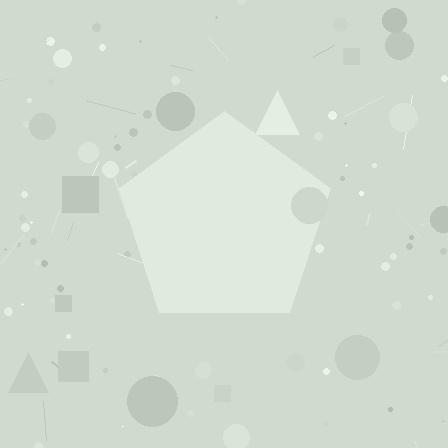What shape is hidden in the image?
A pentagon is hidden in the image.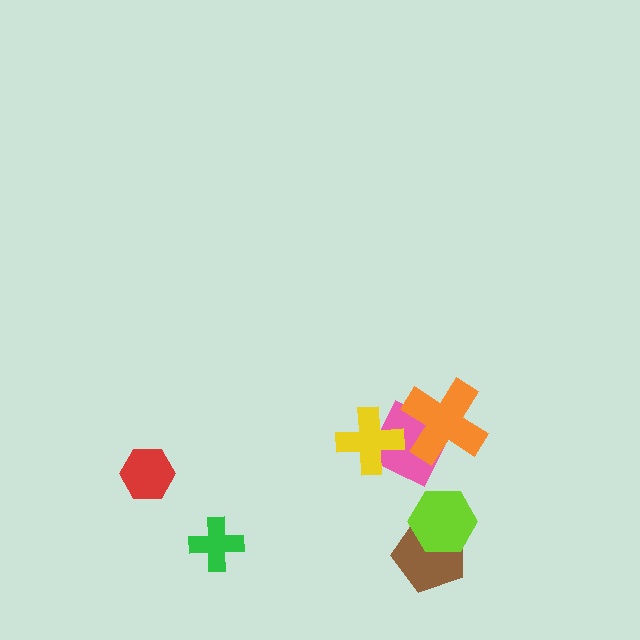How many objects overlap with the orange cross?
1 object overlaps with the orange cross.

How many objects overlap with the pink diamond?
2 objects overlap with the pink diamond.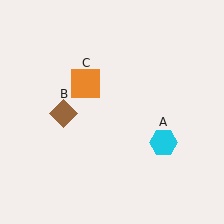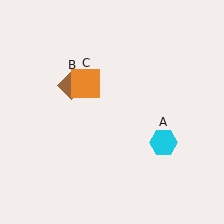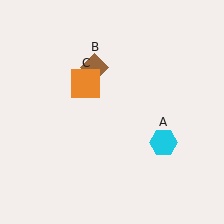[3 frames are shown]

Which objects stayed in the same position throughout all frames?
Cyan hexagon (object A) and orange square (object C) remained stationary.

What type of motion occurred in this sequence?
The brown diamond (object B) rotated clockwise around the center of the scene.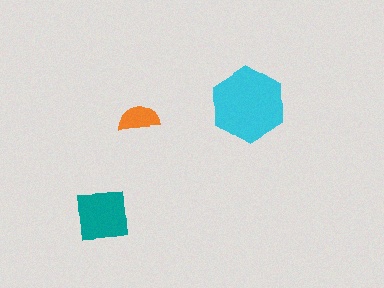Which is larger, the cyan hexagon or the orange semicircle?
The cyan hexagon.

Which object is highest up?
The cyan hexagon is topmost.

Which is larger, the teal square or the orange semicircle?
The teal square.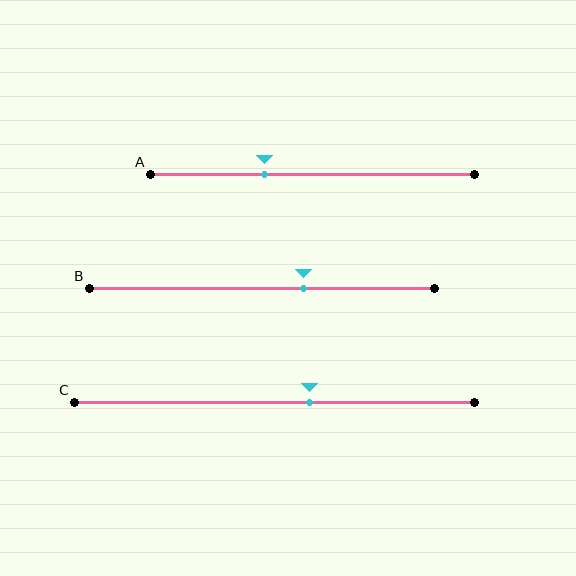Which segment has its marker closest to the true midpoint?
Segment C has its marker closest to the true midpoint.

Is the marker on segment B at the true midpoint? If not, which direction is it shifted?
No, the marker on segment B is shifted to the right by about 12% of the segment length.